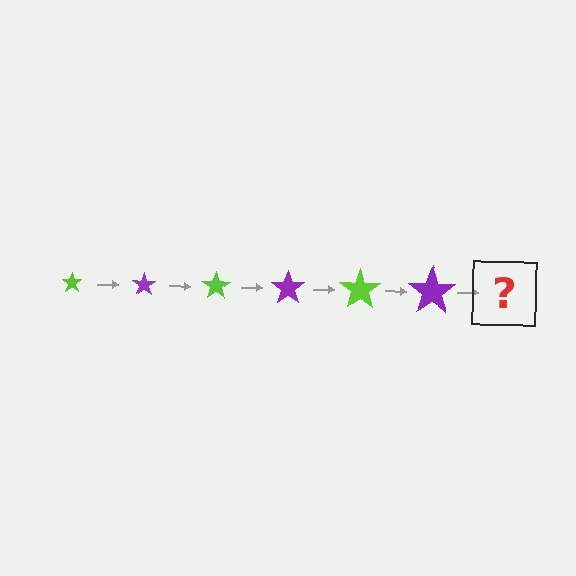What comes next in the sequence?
The next element should be a lime star, larger than the previous one.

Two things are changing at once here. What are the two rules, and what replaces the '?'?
The two rules are that the star grows larger each step and the color cycles through lime and purple. The '?' should be a lime star, larger than the previous one.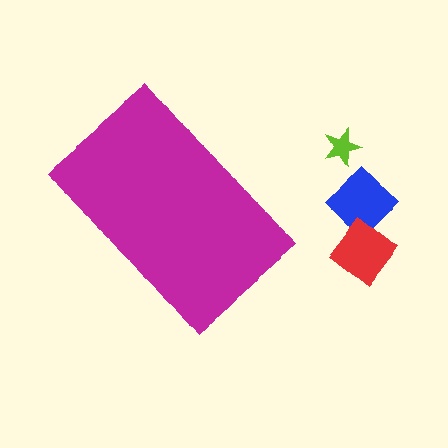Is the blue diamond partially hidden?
No, the blue diamond is fully visible.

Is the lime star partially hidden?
No, the lime star is fully visible.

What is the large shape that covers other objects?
A magenta rectangle.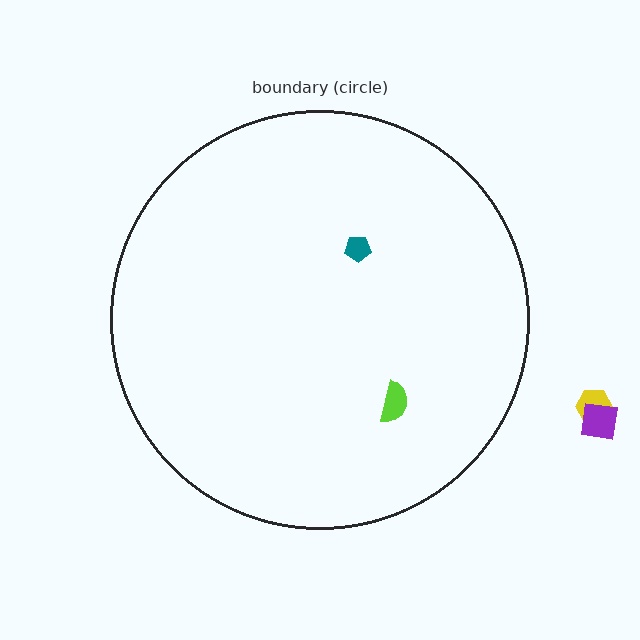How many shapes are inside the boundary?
2 inside, 2 outside.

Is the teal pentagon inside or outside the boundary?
Inside.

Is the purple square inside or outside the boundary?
Outside.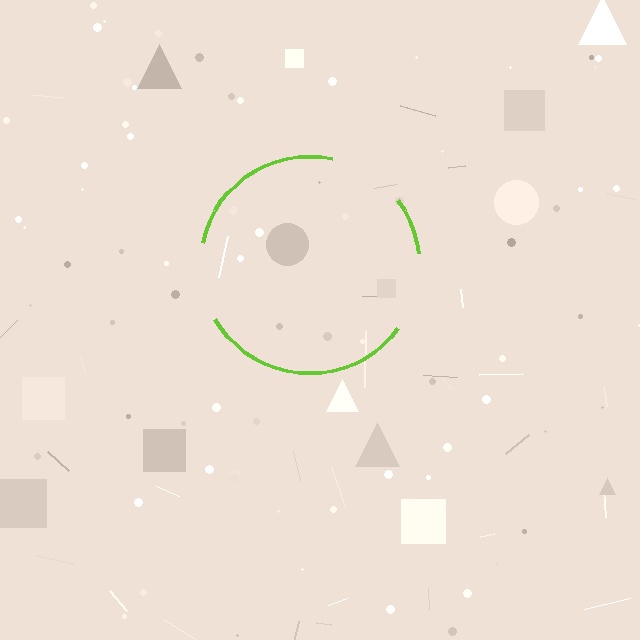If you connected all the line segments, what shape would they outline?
They would outline a circle.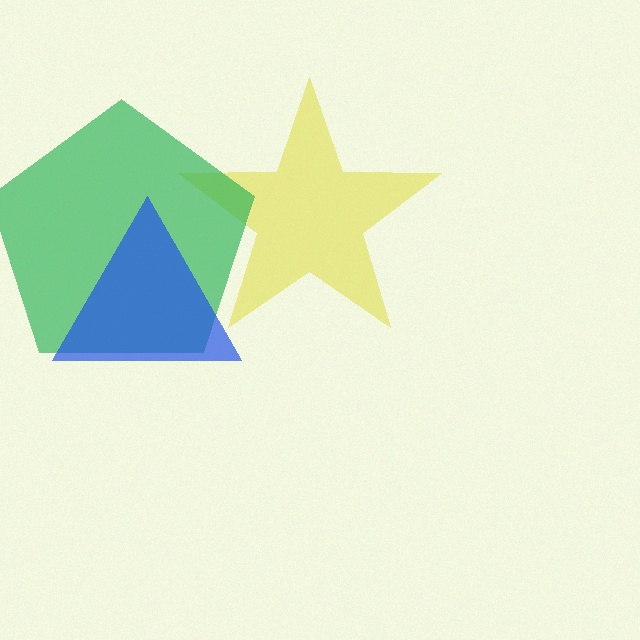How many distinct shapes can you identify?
There are 3 distinct shapes: a yellow star, a green pentagon, a blue triangle.